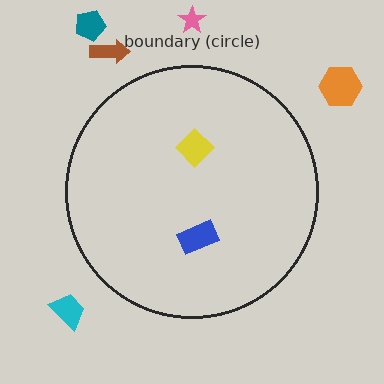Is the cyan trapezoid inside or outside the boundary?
Outside.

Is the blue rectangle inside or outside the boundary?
Inside.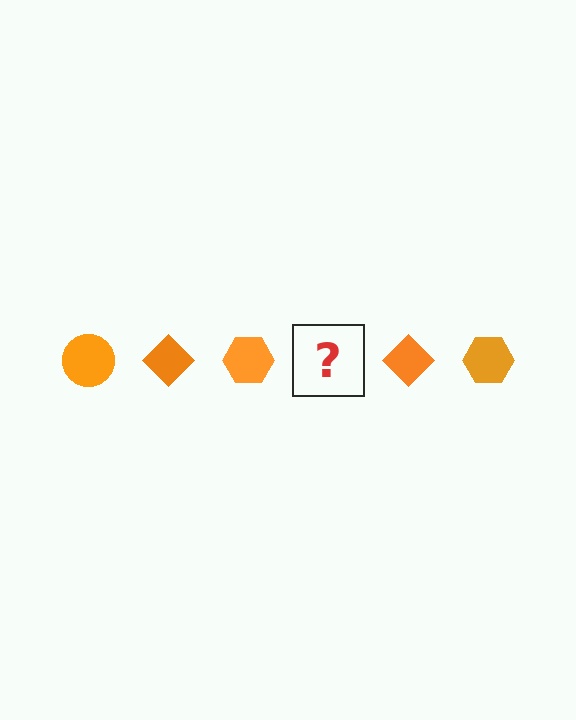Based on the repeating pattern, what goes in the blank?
The blank should be an orange circle.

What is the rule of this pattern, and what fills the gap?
The rule is that the pattern cycles through circle, diamond, hexagon shapes in orange. The gap should be filled with an orange circle.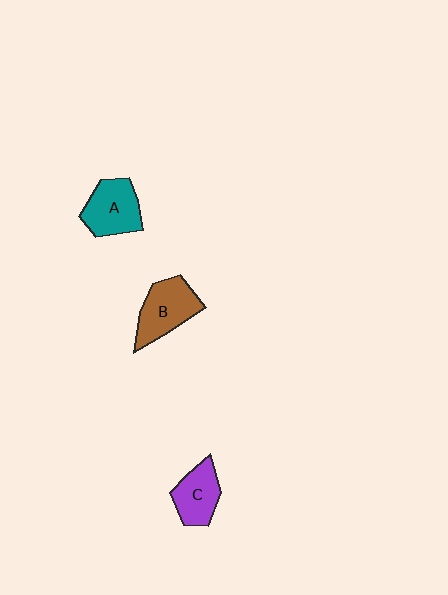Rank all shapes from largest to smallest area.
From largest to smallest: B (brown), A (teal), C (purple).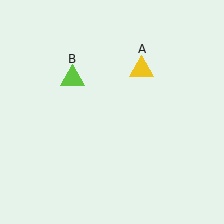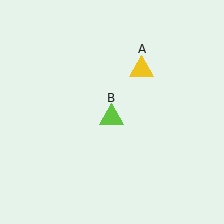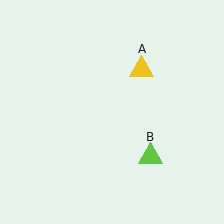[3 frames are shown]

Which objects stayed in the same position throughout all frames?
Yellow triangle (object A) remained stationary.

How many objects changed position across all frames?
1 object changed position: lime triangle (object B).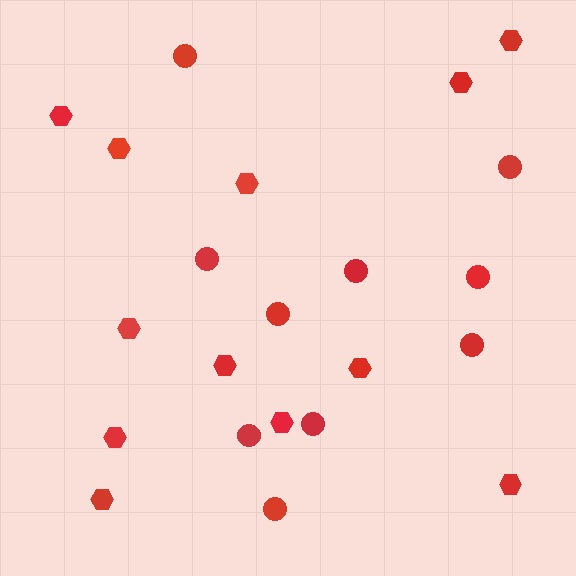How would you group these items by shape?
There are 2 groups: one group of circles (10) and one group of hexagons (12).